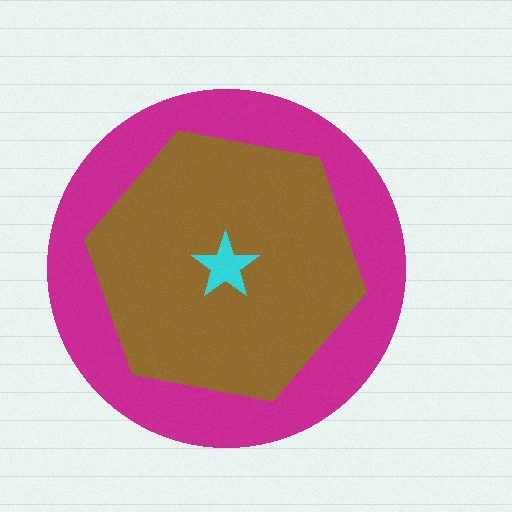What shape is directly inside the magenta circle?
The brown hexagon.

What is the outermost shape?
The magenta circle.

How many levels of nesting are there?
3.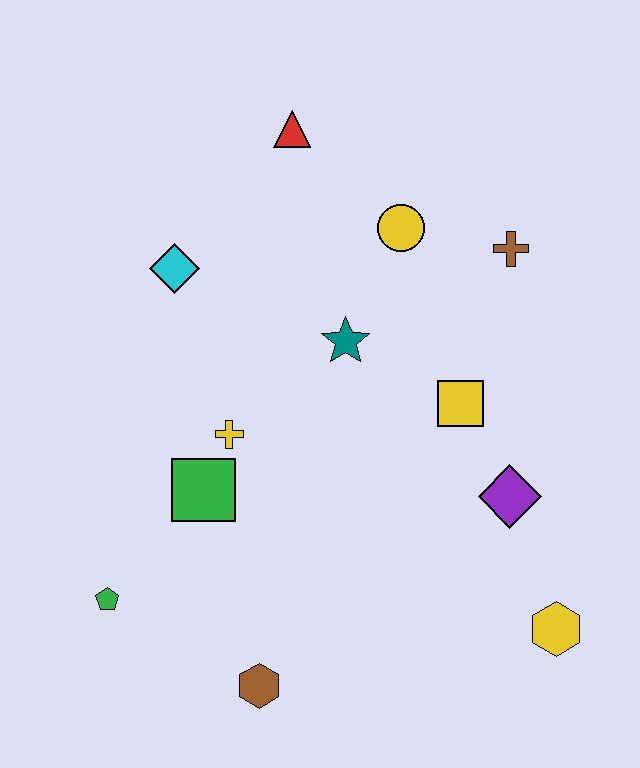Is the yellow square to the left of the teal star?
No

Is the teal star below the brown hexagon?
No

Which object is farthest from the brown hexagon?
The red triangle is farthest from the brown hexagon.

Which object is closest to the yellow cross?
The green square is closest to the yellow cross.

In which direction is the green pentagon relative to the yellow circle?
The green pentagon is below the yellow circle.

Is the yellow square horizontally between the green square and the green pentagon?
No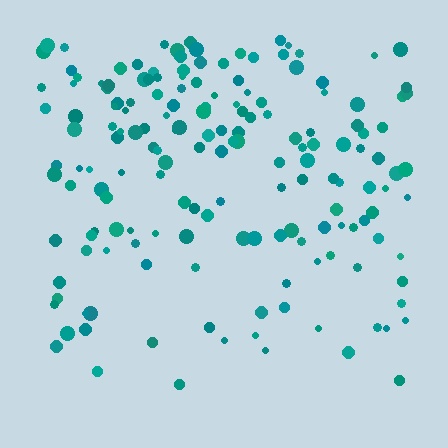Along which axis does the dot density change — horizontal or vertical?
Vertical.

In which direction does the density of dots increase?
From bottom to top, with the top side densest.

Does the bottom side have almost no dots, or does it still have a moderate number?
Still a moderate number, just noticeably fewer than the top.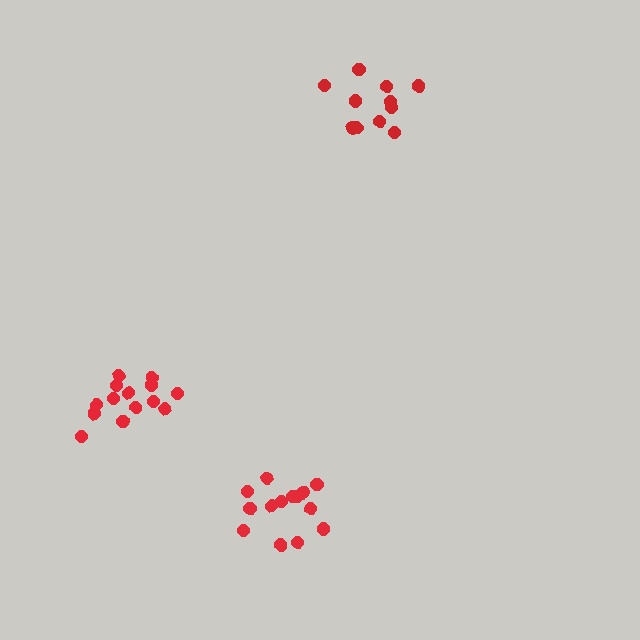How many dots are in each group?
Group 1: 14 dots, Group 2: 11 dots, Group 3: 14 dots (39 total).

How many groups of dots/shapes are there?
There are 3 groups.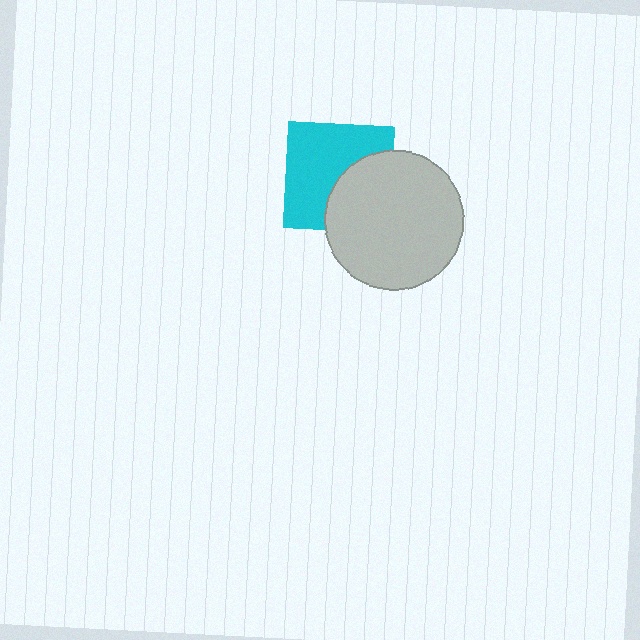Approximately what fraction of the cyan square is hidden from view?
Roughly 39% of the cyan square is hidden behind the light gray circle.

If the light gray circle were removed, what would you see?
You would see the complete cyan square.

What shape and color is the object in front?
The object in front is a light gray circle.